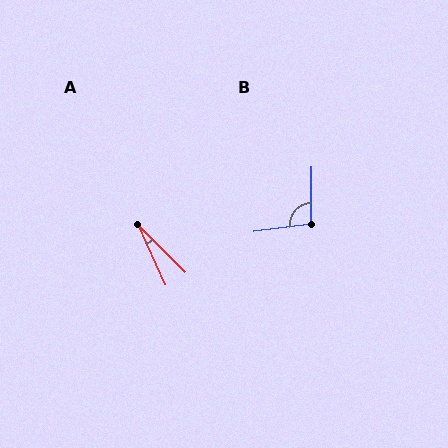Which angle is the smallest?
A, at approximately 20 degrees.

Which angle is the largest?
B, at approximately 98 degrees.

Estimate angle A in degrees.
Approximately 20 degrees.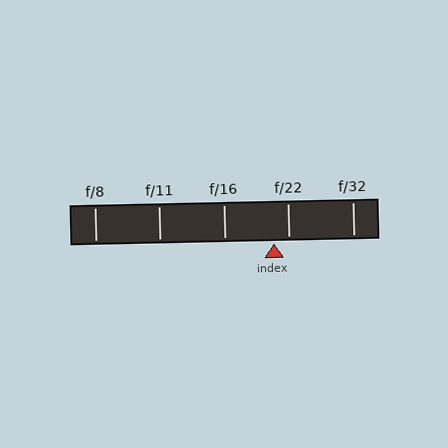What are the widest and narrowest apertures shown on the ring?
The widest aperture shown is f/8 and the narrowest is f/32.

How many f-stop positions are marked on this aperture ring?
There are 5 f-stop positions marked.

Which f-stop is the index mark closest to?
The index mark is closest to f/22.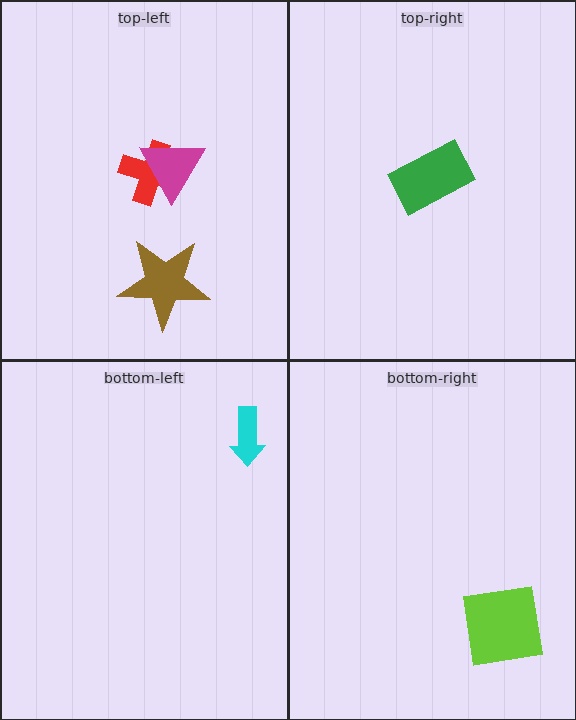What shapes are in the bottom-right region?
The lime square.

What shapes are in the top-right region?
The green rectangle.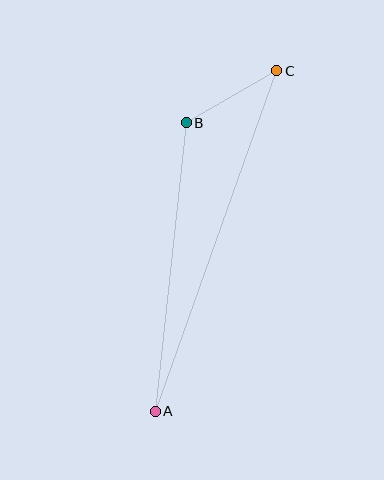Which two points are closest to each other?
Points B and C are closest to each other.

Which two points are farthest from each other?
Points A and C are farthest from each other.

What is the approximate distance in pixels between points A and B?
The distance between A and B is approximately 290 pixels.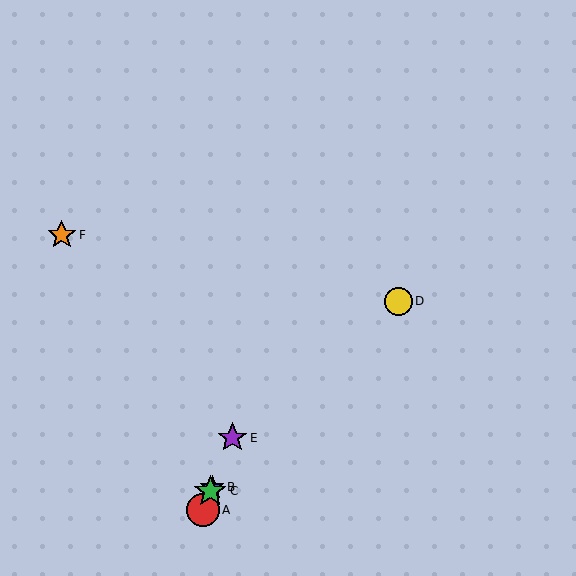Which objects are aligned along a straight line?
Objects A, B, C, E are aligned along a straight line.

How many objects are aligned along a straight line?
4 objects (A, B, C, E) are aligned along a straight line.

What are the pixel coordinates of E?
Object E is at (232, 438).